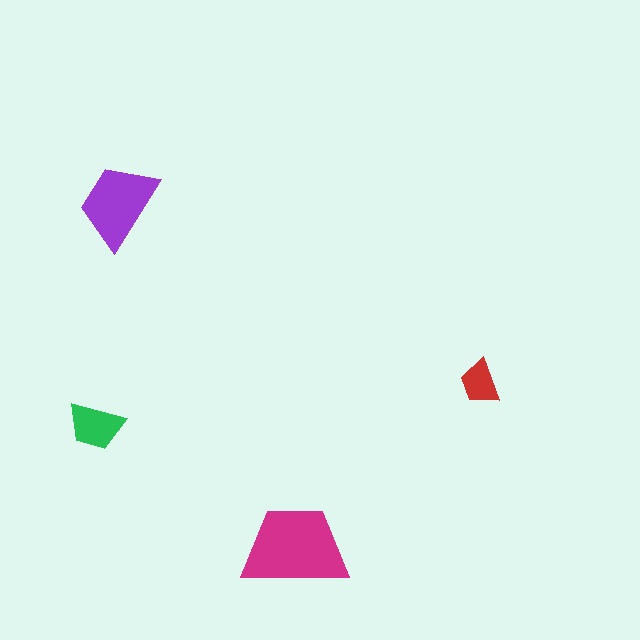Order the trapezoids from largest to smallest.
the magenta one, the purple one, the green one, the red one.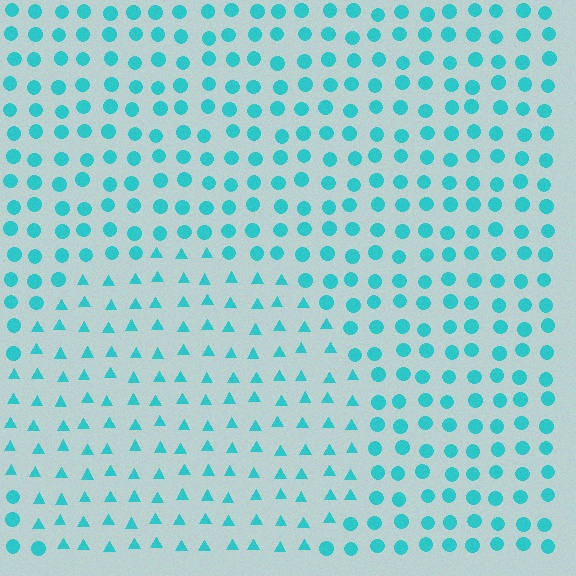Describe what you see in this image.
The image is filled with small cyan elements arranged in a uniform grid. A circle-shaped region contains triangles, while the surrounding area contains circles. The boundary is defined purely by the change in element shape.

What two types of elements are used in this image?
The image uses triangles inside the circle region and circles outside it.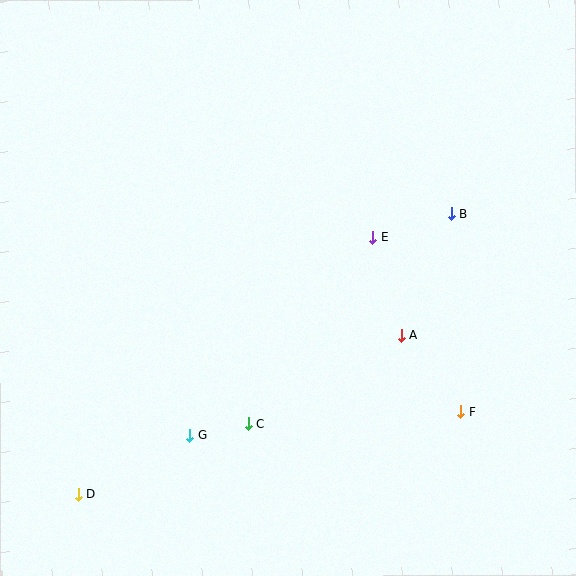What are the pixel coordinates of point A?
Point A is at (401, 336).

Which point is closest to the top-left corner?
Point E is closest to the top-left corner.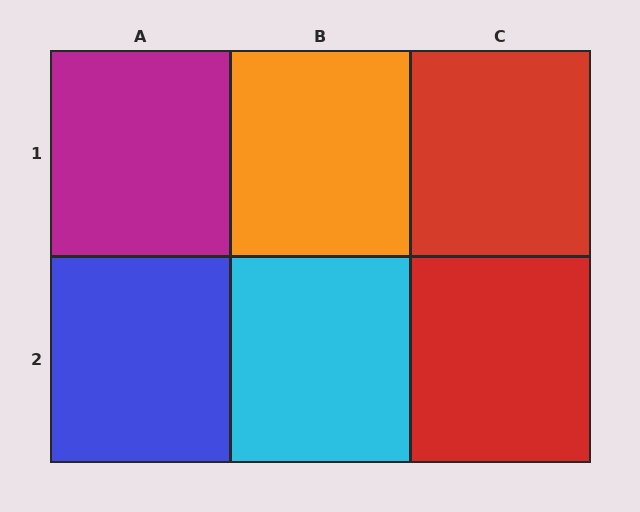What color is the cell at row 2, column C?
Red.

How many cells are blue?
1 cell is blue.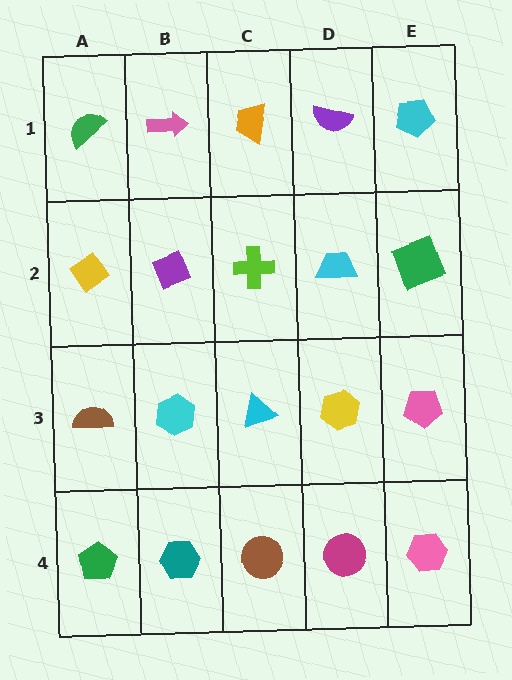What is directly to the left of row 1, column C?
A pink arrow.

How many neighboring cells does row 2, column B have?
4.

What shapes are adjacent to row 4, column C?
A cyan triangle (row 3, column C), a teal hexagon (row 4, column B), a magenta circle (row 4, column D).